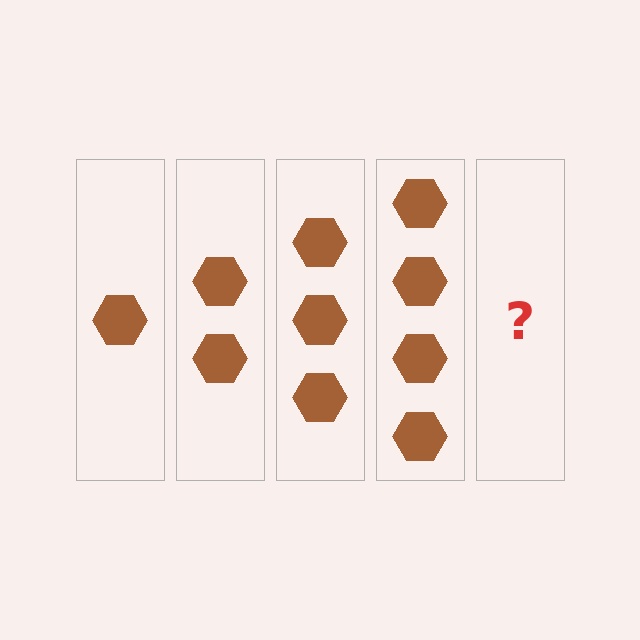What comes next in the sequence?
The next element should be 5 hexagons.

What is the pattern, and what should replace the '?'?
The pattern is that each step adds one more hexagon. The '?' should be 5 hexagons.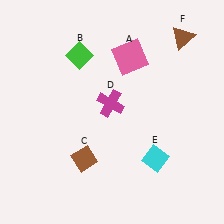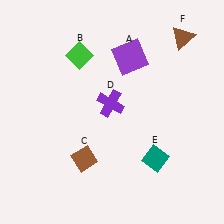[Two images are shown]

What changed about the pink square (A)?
In Image 1, A is pink. In Image 2, it changed to purple.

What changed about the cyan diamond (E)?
In Image 1, E is cyan. In Image 2, it changed to teal.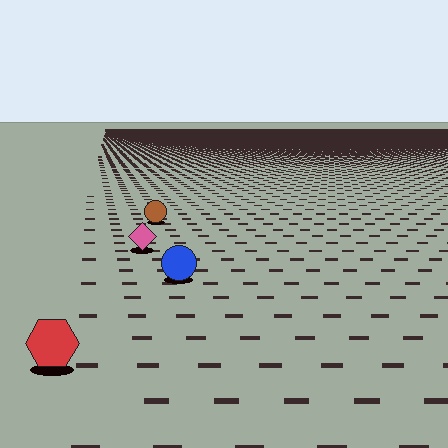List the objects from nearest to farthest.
From nearest to farthest: the red hexagon, the blue circle, the pink diamond, the brown circle.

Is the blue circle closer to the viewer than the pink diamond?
Yes. The blue circle is closer — you can tell from the texture gradient: the ground texture is coarser near it.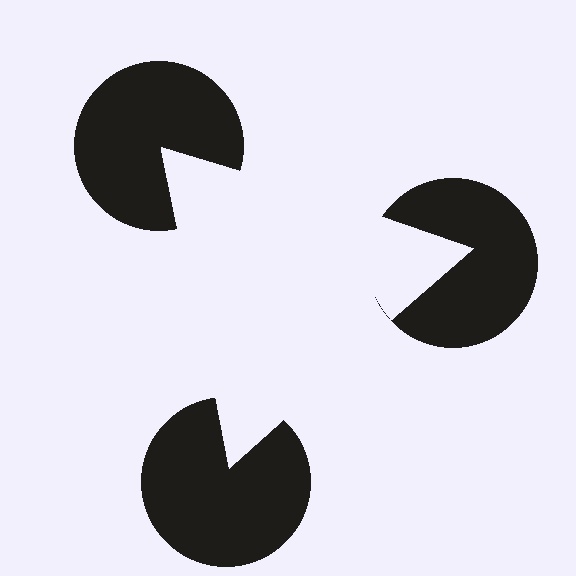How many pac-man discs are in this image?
There are 3 — one at each vertex of the illusory triangle.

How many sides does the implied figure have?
3 sides.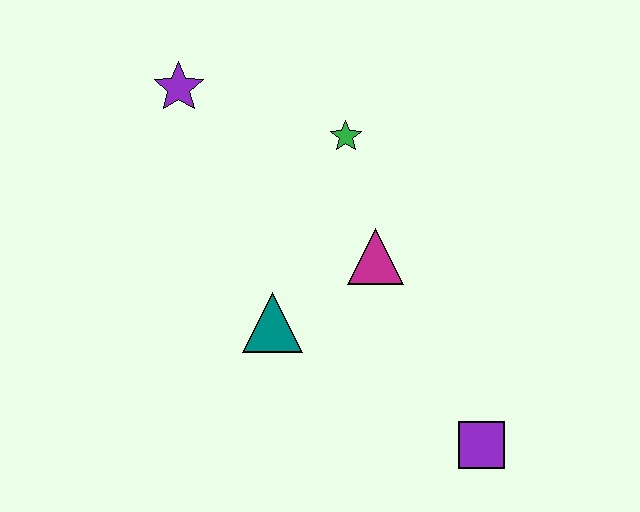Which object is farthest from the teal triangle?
The purple star is farthest from the teal triangle.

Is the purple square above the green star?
No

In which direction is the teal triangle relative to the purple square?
The teal triangle is to the left of the purple square.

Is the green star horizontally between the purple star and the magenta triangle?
Yes